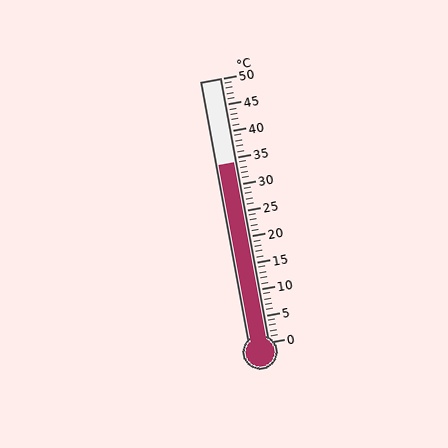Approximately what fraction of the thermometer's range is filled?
The thermometer is filled to approximately 70% of its range.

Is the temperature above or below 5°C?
The temperature is above 5°C.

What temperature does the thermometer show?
The thermometer shows approximately 34°C.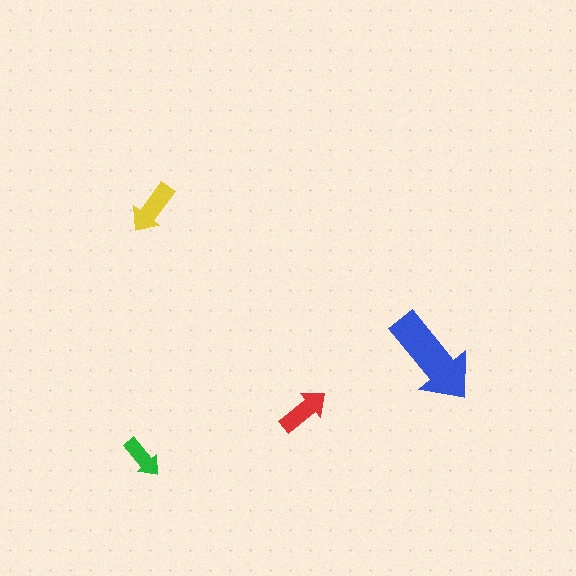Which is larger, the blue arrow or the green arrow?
The blue one.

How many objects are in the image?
There are 4 objects in the image.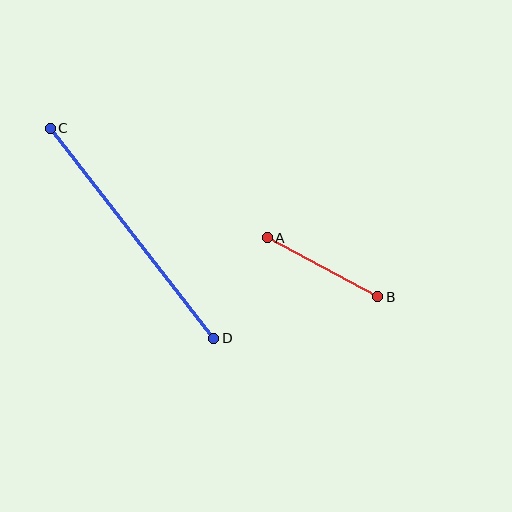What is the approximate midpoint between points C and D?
The midpoint is at approximately (132, 233) pixels.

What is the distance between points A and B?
The distance is approximately 125 pixels.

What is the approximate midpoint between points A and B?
The midpoint is at approximately (323, 267) pixels.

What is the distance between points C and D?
The distance is approximately 266 pixels.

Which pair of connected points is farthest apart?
Points C and D are farthest apart.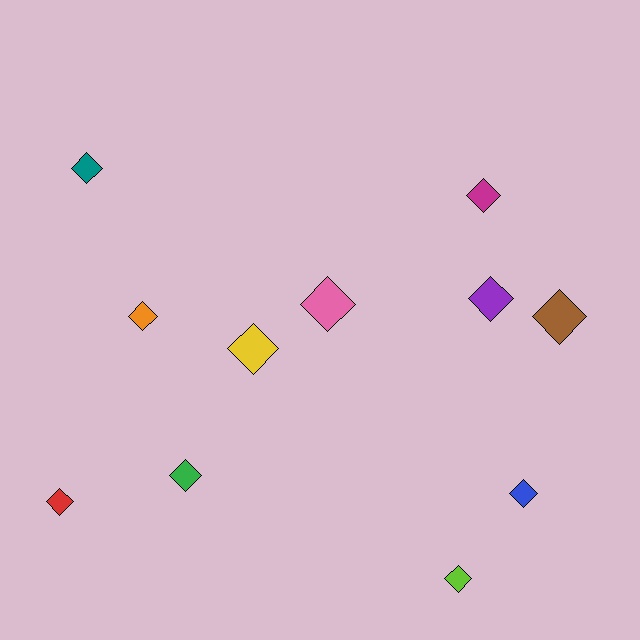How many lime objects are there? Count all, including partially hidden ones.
There is 1 lime object.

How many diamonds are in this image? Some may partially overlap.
There are 11 diamonds.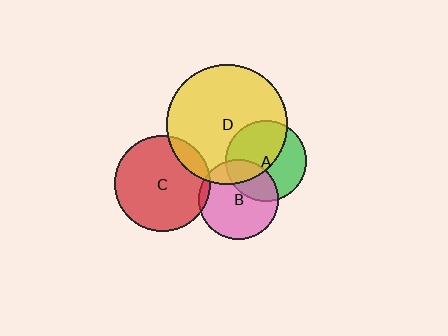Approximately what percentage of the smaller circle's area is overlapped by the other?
Approximately 20%.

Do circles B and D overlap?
Yes.